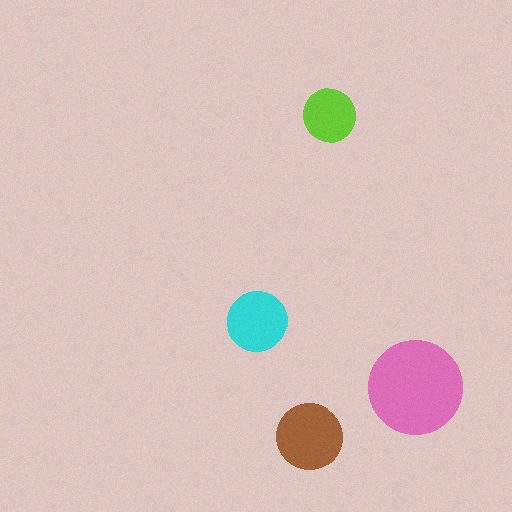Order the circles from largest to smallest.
the pink one, the brown one, the cyan one, the lime one.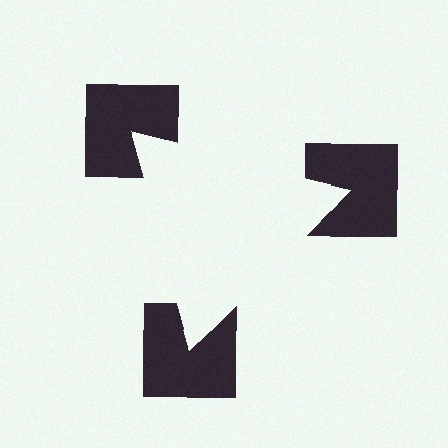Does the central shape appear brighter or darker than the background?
It typically appears slightly brighter than the background, even though no actual brightness change is drawn.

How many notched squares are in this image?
There are 3 — one at each vertex of the illusory triangle.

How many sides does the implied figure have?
3 sides.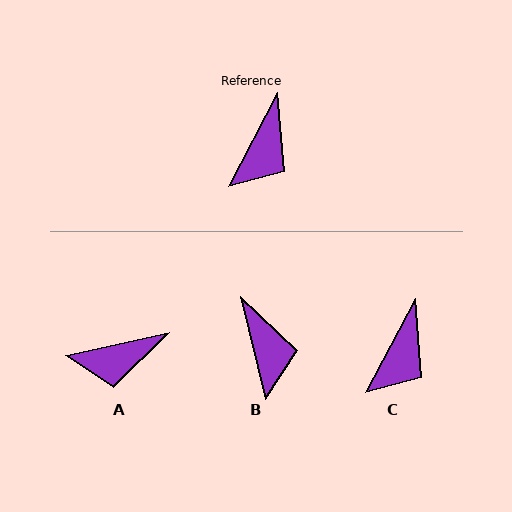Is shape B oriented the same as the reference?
No, it is off by about 41 degrees.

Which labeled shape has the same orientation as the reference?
C.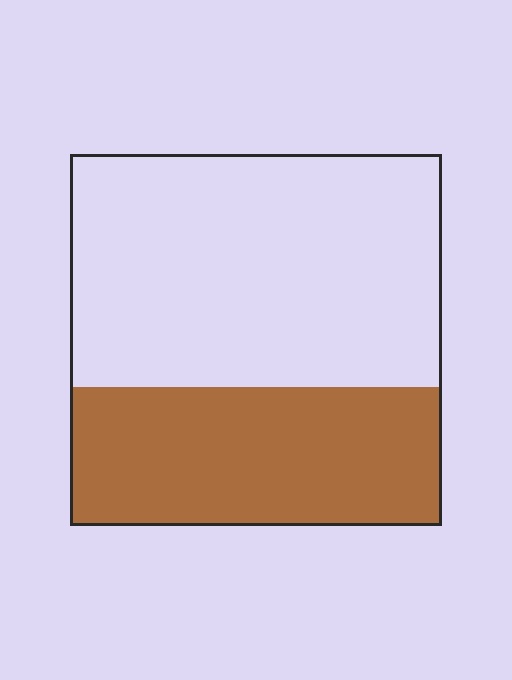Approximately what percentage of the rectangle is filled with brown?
Approximately 35%.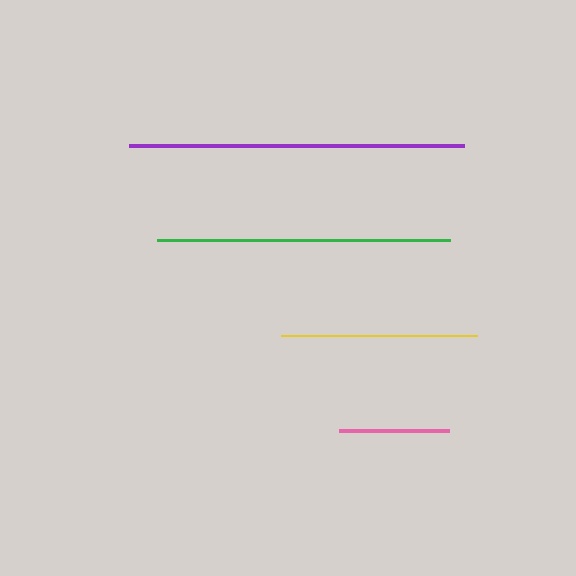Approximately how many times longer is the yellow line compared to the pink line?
The yellow line is approximately 1.8 times the length of the pink line.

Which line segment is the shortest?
The pink line is the shortest at approximately 110 pixels.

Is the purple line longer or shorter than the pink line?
The purple line is longer than the pink line.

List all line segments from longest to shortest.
From longest to shortest: purple, green, yellow, pink.